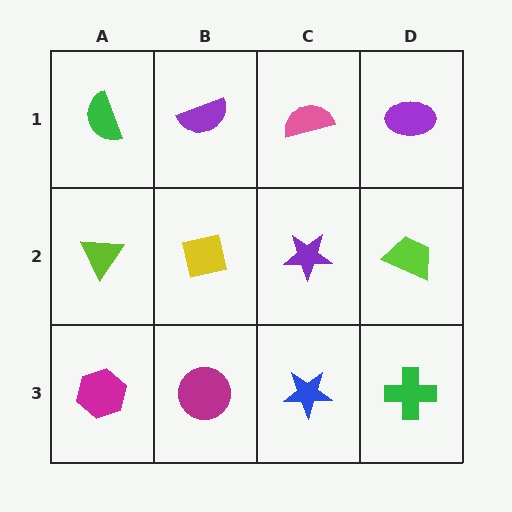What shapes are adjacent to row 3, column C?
A purple star (row 2, column C), a magenta circle (row 3, column B), a green cross (row 3, column D).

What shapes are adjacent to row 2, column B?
A purple semicircle (row 1, column B), a magenta circle (row 3, column B), a lime triangle (row 2, column A), a purple star (row 2, column C).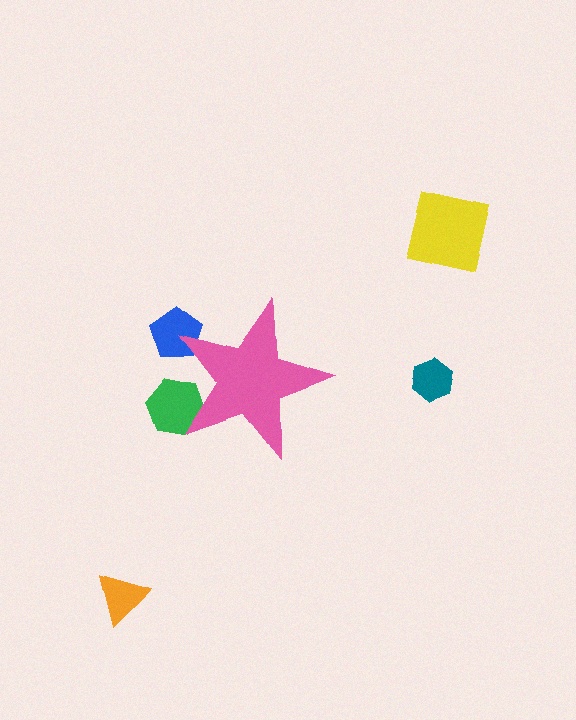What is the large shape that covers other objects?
A pink star.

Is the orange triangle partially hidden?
No, the orange triangle is fully visible.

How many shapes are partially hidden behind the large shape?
2 shapes are partially hidden.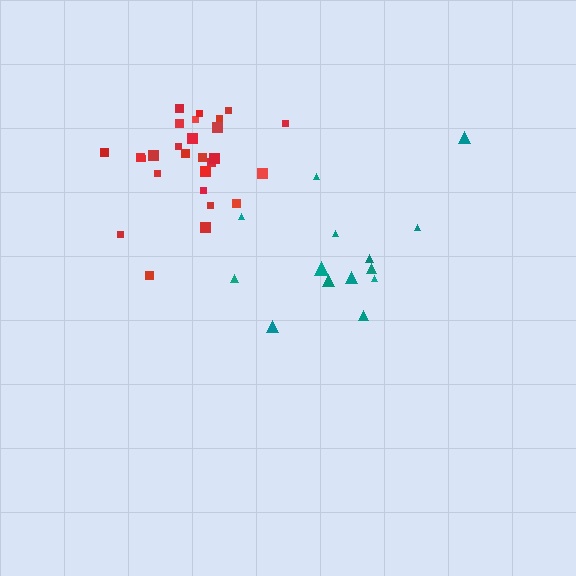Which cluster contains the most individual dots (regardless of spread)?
Red (28).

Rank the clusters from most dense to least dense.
red, teal.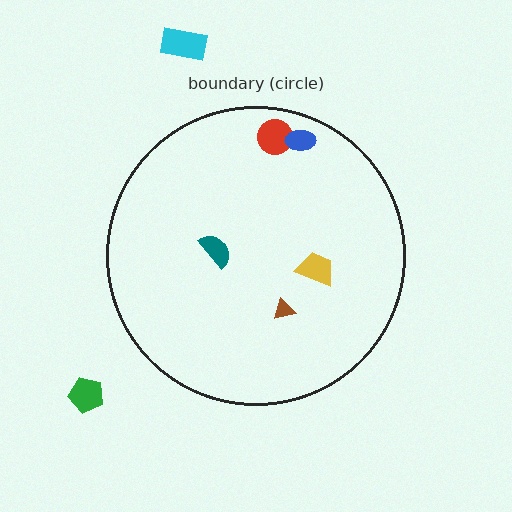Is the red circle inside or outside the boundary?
Inside.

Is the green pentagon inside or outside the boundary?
Outside.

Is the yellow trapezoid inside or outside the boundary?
Inside.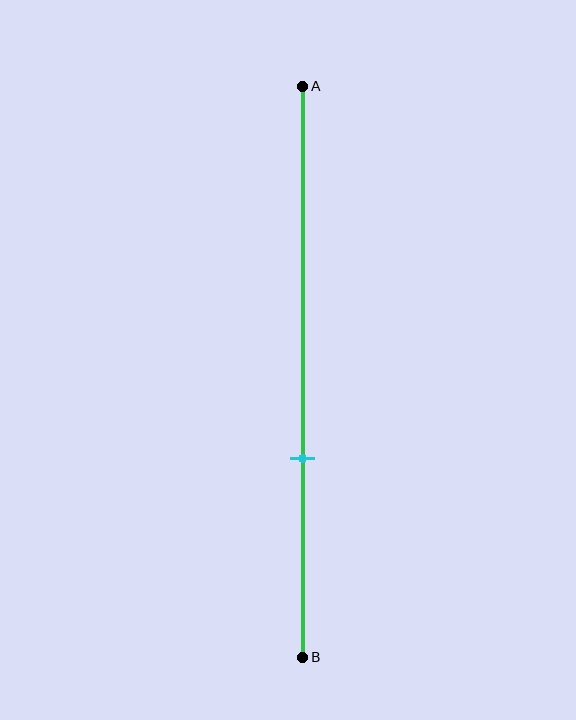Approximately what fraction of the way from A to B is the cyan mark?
The cyan mark is approximately 65% of the way from A to B.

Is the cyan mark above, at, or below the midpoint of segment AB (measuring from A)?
The cyan mark is below the midpoint of segment AB.